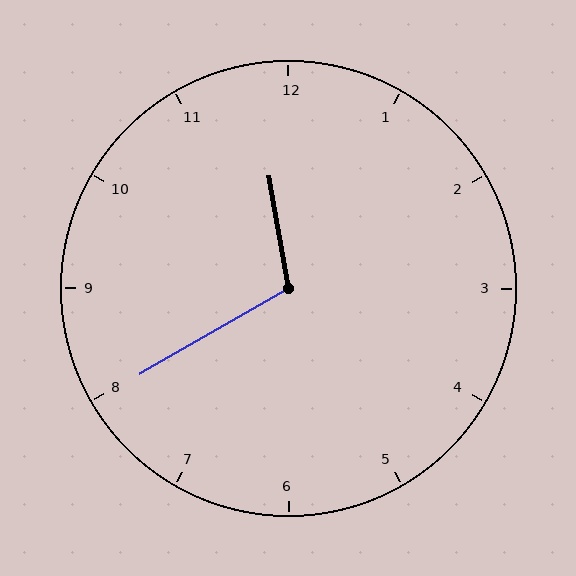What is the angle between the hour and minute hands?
Approximately 110 degrees.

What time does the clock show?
11:40.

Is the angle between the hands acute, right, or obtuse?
It is obtuse.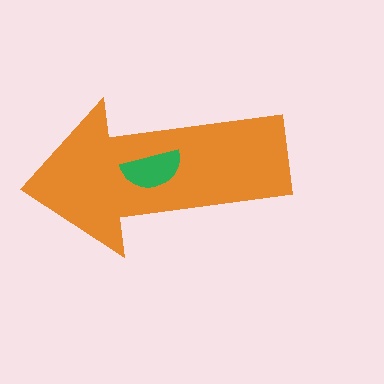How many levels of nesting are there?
2.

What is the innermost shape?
The green semicircle.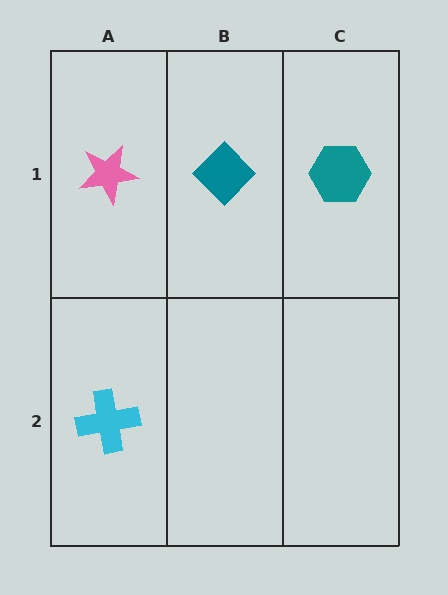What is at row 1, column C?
A teal hexagon.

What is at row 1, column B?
A teal diamond.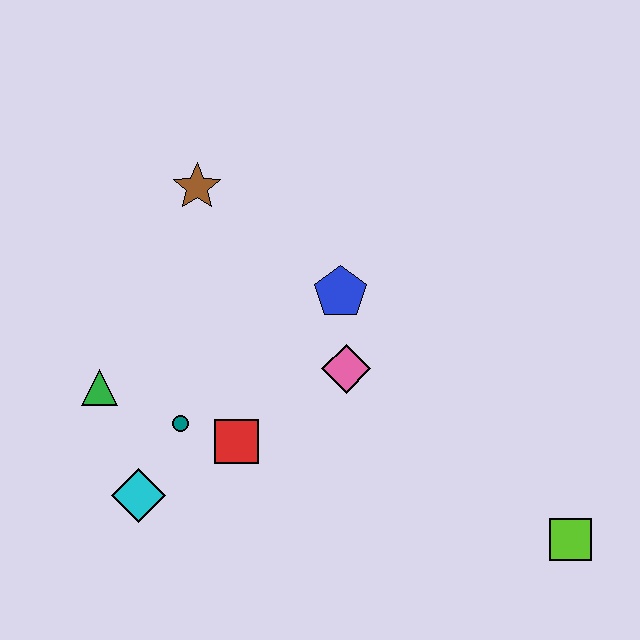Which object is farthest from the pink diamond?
The lime square is farthest from the pink diamond.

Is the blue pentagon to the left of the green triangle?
No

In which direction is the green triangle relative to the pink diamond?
The green triangle is to the left of the pink diamond.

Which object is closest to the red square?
The teal circle is closest to the red square.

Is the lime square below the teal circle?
Yes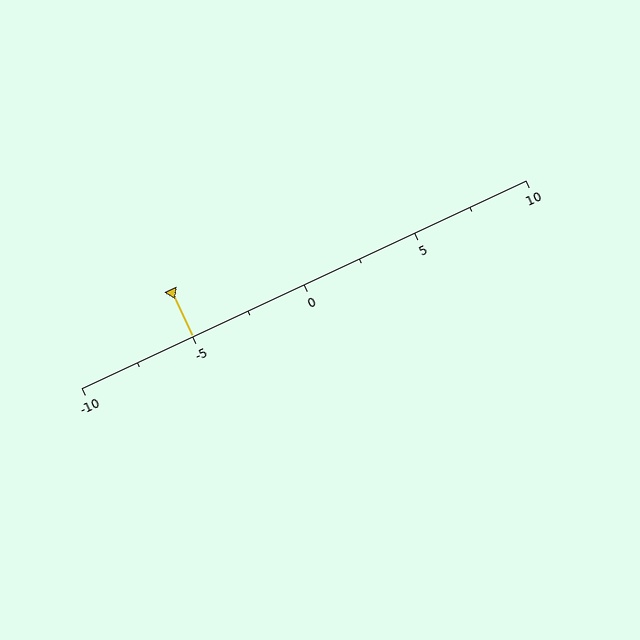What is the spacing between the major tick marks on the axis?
The major ticks are spaced 5 apart.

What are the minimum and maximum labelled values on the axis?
The axis runs from -10 to 10.